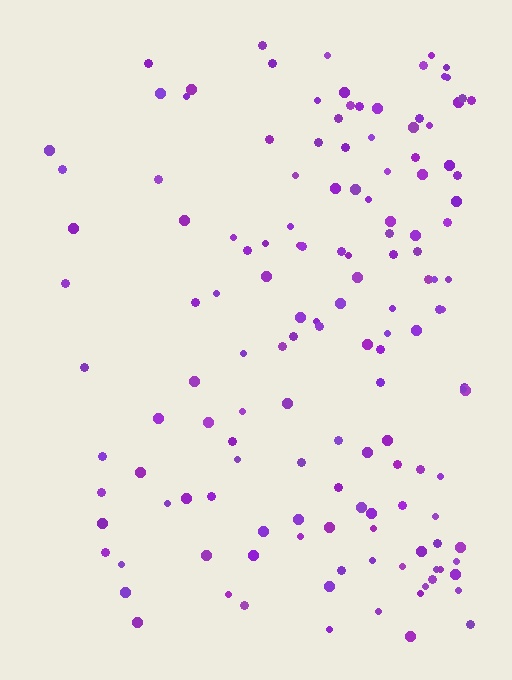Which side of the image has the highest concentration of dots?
The right.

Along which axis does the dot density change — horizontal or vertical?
Horizontal.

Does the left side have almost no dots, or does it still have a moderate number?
Still a moderate number, just noticeably fewer than the right.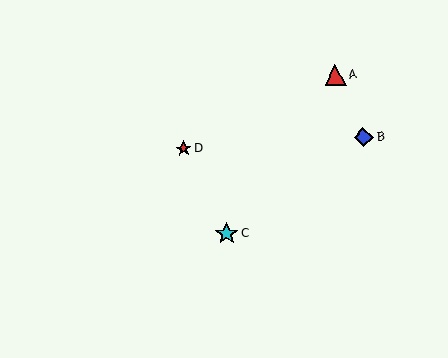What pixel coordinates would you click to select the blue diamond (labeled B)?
Click at (364, 137) to select the blue diamond B.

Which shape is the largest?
The cyan star (labeled C) is the largest.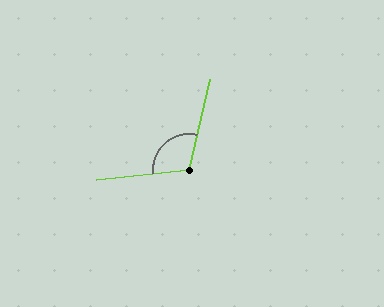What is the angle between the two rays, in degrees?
Approximately 109 degrees.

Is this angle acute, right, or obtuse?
It is obtuse.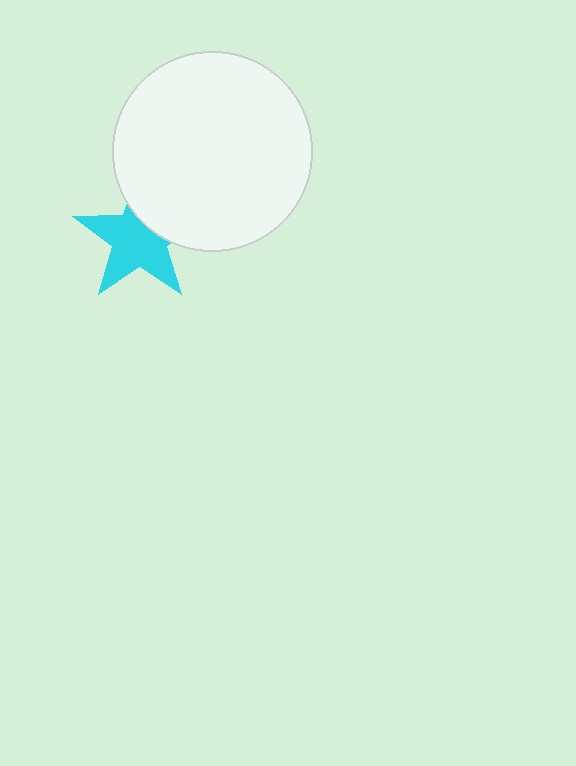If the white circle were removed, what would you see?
You would see the complete cyan star.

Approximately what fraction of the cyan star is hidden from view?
Roughly 31% of the cyan star is hidden behind the white circle.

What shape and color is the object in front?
The object in front is a white circle.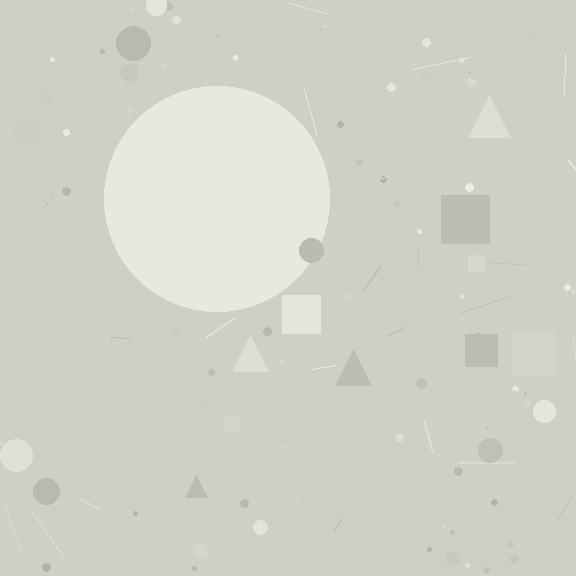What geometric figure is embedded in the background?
A circle is embedded in the background.